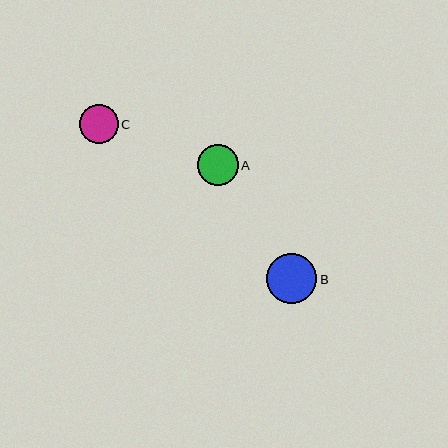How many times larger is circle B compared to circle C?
Circle B is approximately 1.3 times the size of circle C.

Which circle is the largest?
Circle B is the largest with a size of approximately 51 pixels.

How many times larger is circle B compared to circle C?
Circle B is approximately 1.3 times the size of circle C.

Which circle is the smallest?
Circle C is the smallest with a size of approximately 39 pixels.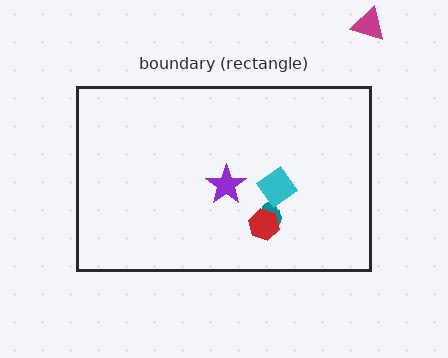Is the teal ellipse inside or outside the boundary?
Inside.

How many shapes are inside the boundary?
4 inside, 1 outside.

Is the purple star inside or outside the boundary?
Inside.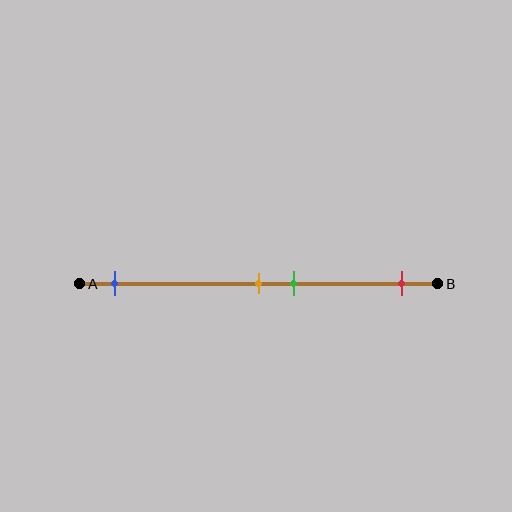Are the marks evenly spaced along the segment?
No, the marks are not evenly spaced.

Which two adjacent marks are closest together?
The orange and green marks are the closest adjacent pair.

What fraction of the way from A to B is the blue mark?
The blue mark is approximately 10% (0.1) of the way from A to B.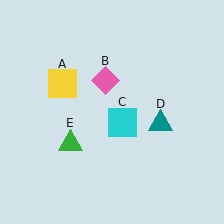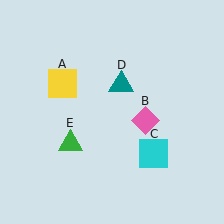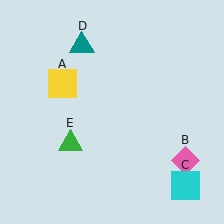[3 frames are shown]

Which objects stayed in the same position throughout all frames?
Yellow square (object A) and green triangle (object E) remained stationary.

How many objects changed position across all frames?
3 objects changed position: pink diamond (object B), cyan square (object C), teal triangle (object D).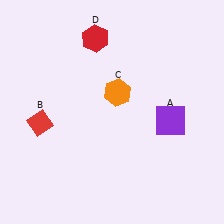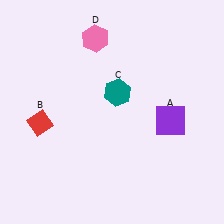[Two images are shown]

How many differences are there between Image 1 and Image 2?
There are 2 differences between the two images.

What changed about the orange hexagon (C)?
In Image 1, C is orange. In Image 2, it changed to teal.